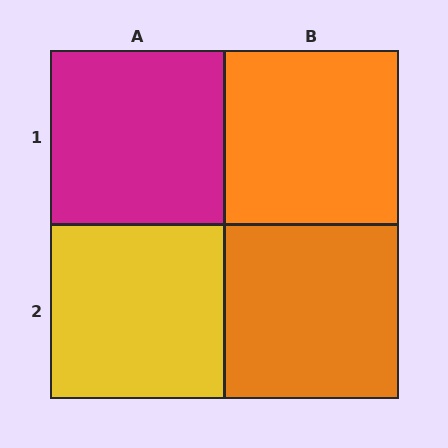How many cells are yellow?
1 cell is yellow.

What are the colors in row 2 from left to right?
Yellow, orange.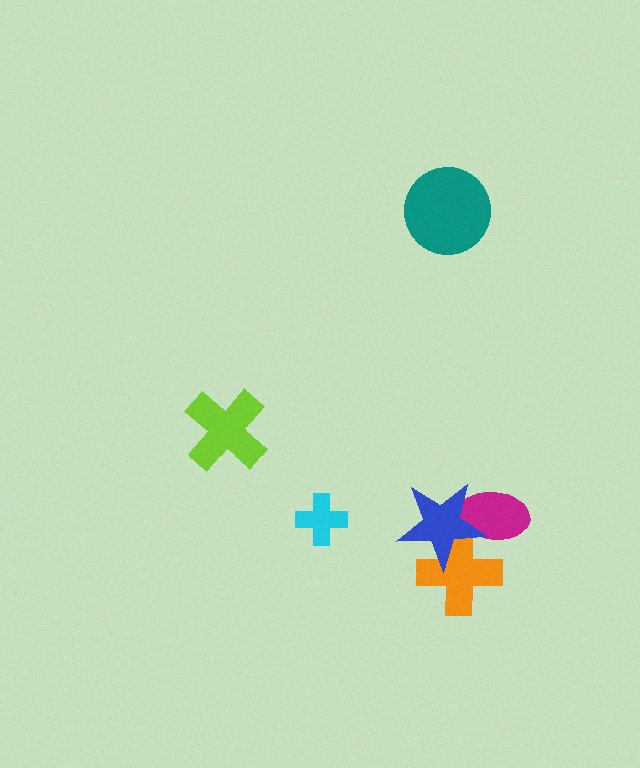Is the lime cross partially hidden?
No, no other shape covers it.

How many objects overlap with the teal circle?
0 objects overlap with the teal circle.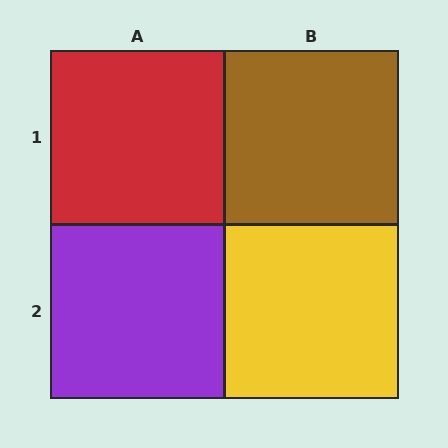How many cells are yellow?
1 cell is yellow.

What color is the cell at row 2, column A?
Purple.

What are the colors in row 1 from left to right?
Red, brown.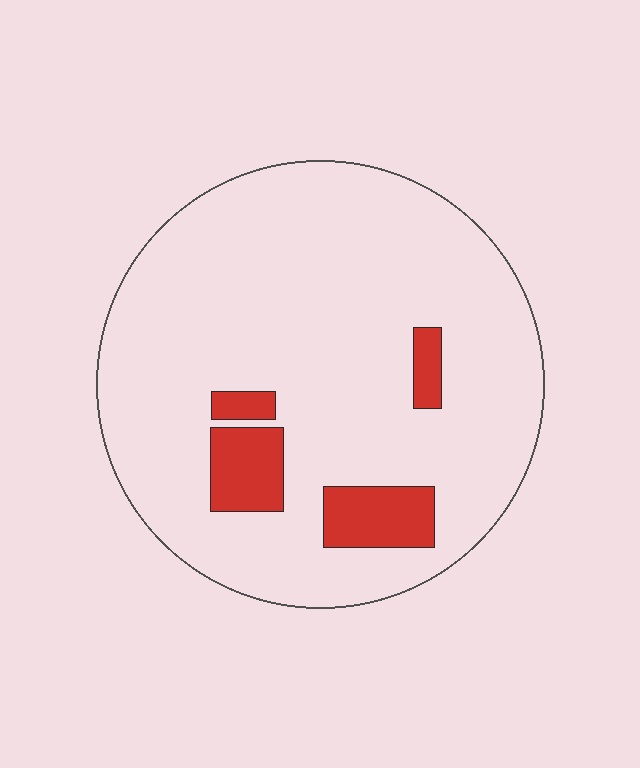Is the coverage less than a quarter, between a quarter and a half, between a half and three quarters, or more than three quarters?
Less than a quarter.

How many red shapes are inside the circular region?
4.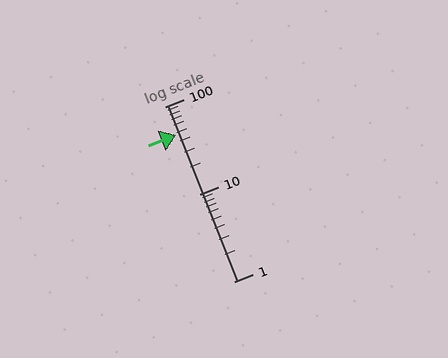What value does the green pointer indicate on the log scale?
The pointer indicates approximately 47.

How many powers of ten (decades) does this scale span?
The scale spans 2 decades, from 1 to 100.